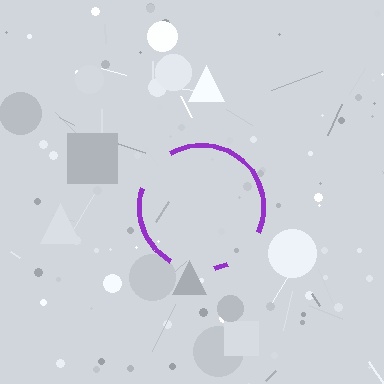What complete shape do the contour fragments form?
The contour fragments form a circle.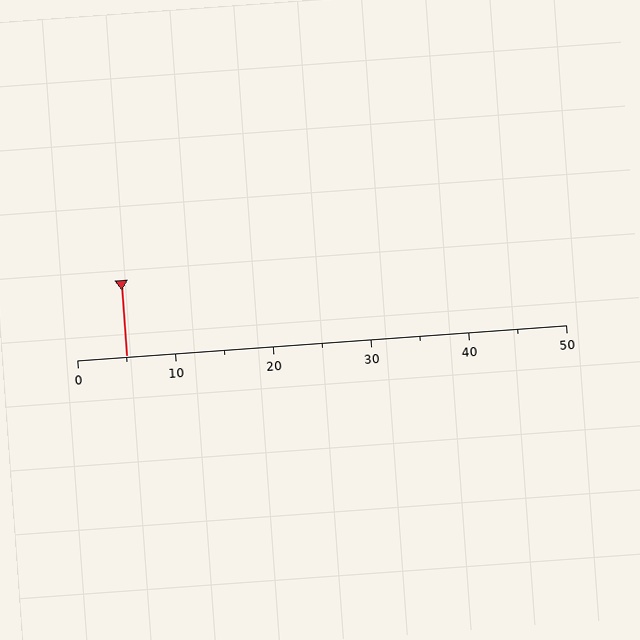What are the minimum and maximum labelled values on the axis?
The axis runs from 0 to 50.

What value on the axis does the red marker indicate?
The marker indicates approximately 5.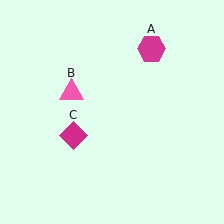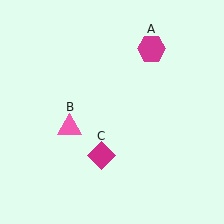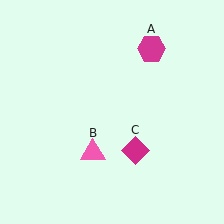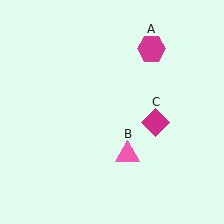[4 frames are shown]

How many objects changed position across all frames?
2 objects changed position: pink triangle (object B), magenta diamond (object C).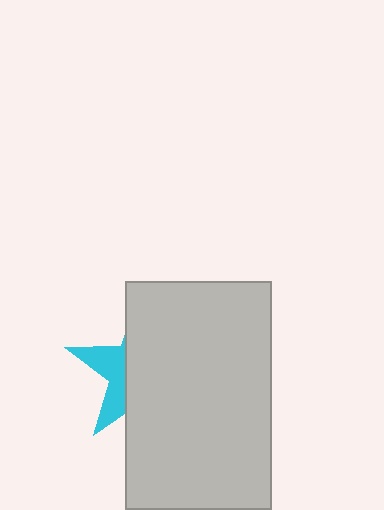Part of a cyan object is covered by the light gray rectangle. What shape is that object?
It is a star.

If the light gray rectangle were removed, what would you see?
You would see the complete cyan star.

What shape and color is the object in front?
The object in front is a light gray rectangle.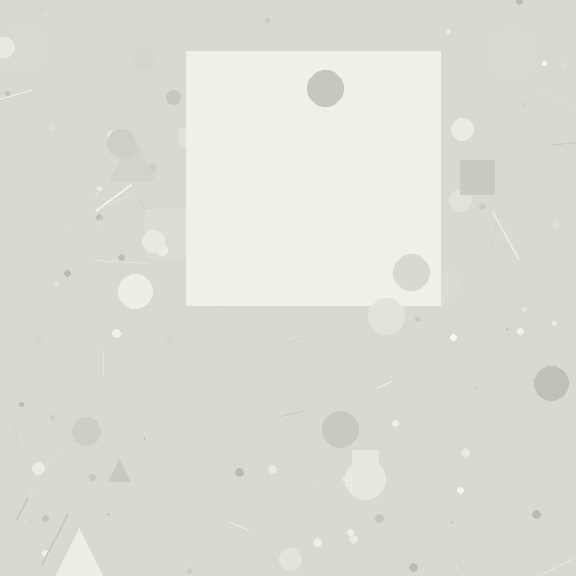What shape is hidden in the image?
A square is hidden in the image.